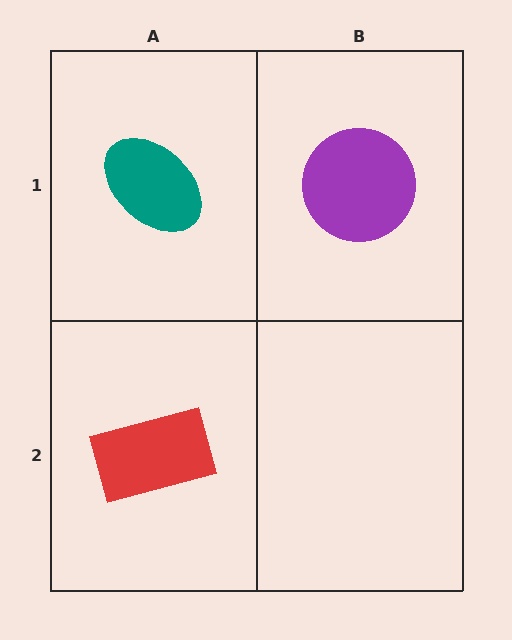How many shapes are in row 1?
2 shapes.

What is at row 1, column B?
A purple circle.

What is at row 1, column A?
A teal ellipse.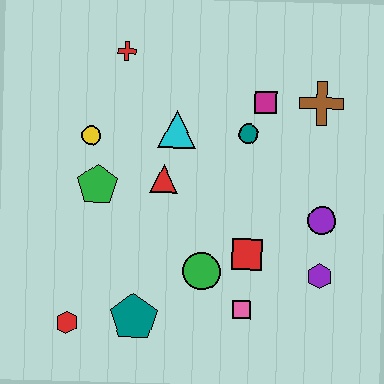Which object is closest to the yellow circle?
The green pentagon is closest to the yellow circle.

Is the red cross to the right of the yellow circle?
Yes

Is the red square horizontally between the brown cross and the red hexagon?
Yes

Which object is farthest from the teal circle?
The red hexagon is farthest from the teal circle.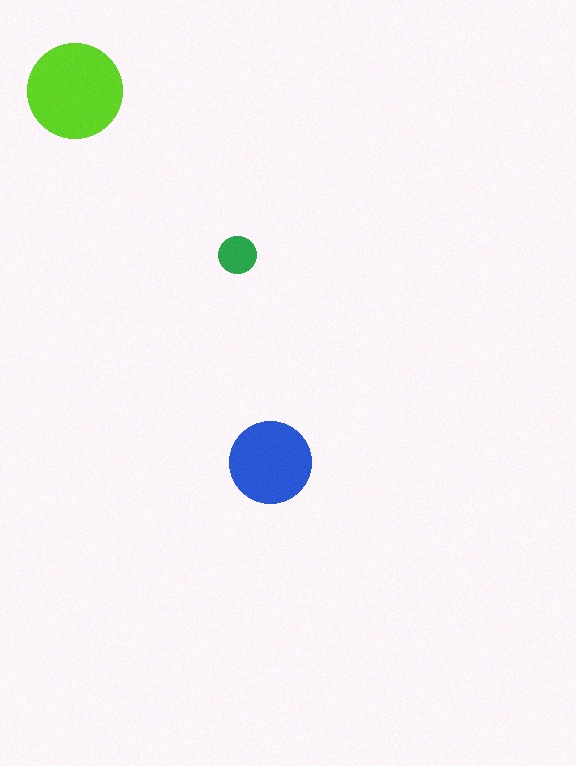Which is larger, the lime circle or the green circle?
The lime one.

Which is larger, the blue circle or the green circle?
The blue one.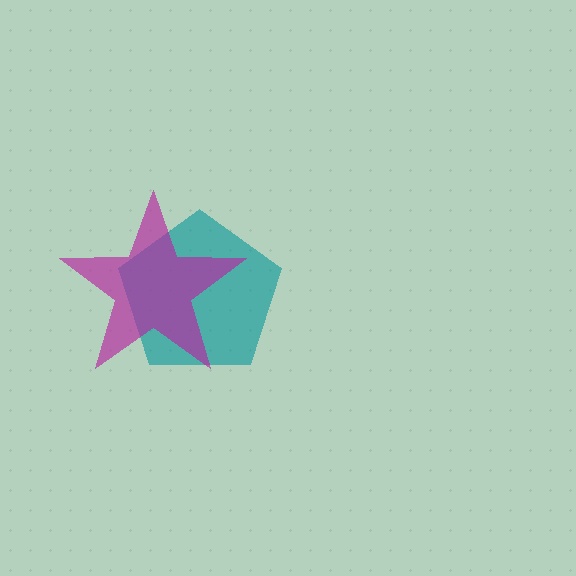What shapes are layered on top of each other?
The layered shapes are: a teal pentagon, a magenta star.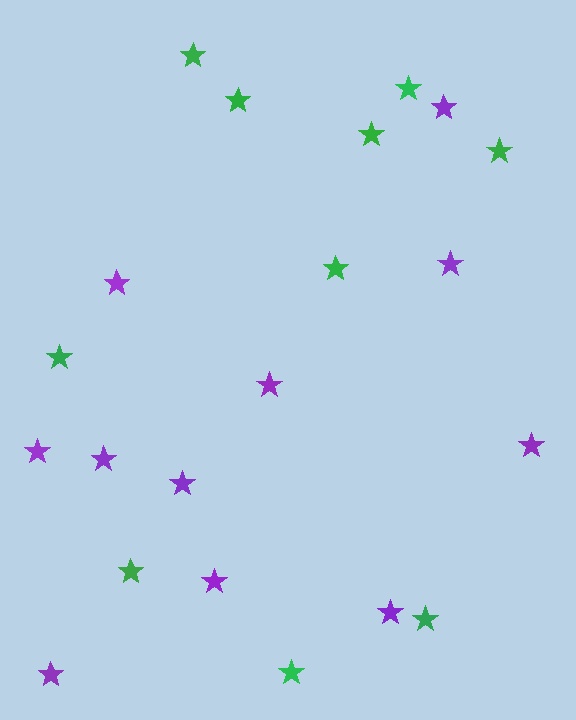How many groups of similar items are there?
There are 2 groups: one group of purple stars (11) and one group of green stars (10).